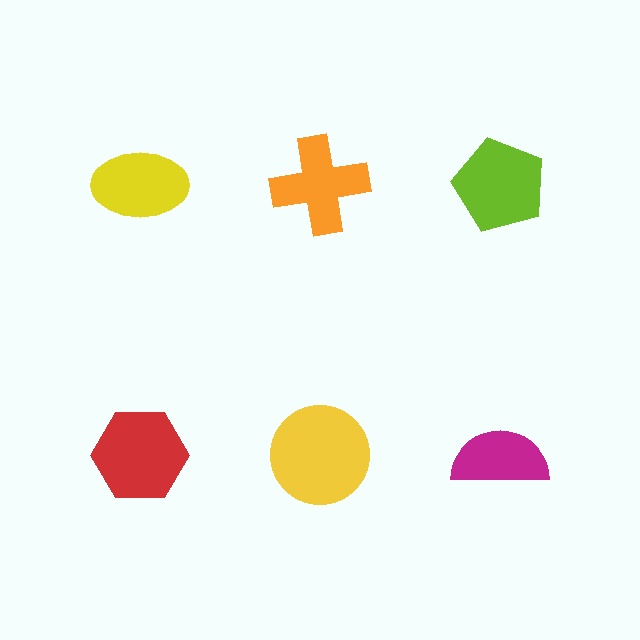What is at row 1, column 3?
A lime pentagon.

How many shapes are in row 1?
3 shapes.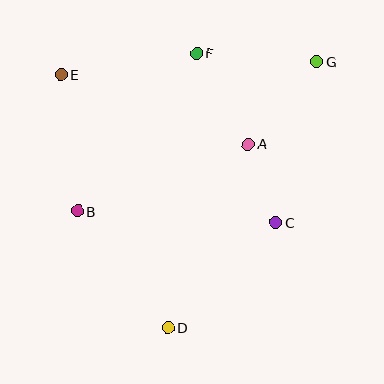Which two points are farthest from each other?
Points D and G are farthest from each other.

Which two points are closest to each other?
Points A and C are closest to each other.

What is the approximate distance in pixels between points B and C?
The distance between B and C is approximately 199 pixels.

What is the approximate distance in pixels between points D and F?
The distance between D and F is approximately 275 pixels.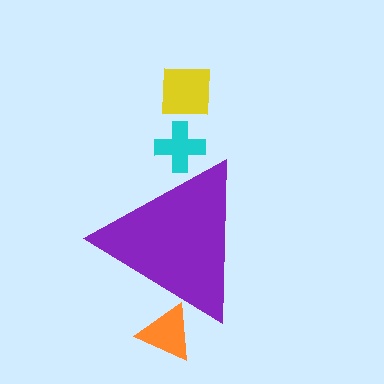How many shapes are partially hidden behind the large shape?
2 shapes are partially hidden.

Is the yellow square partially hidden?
No, the yellow square is fully visible.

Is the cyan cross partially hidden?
Yes, the cyan cross is partially hidden behind the purple triangle.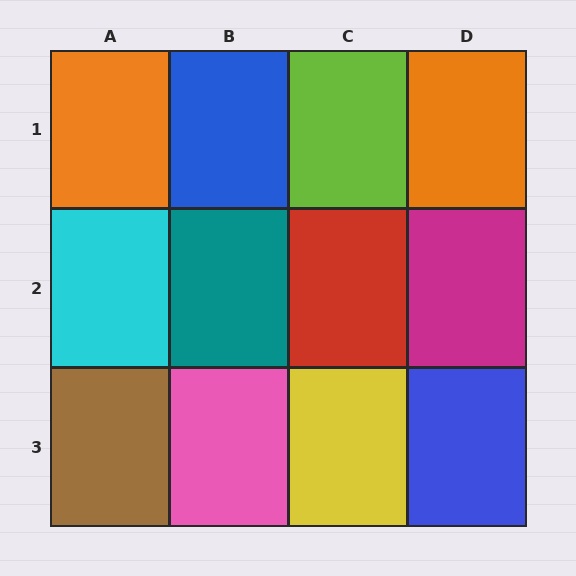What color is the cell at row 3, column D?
Blue.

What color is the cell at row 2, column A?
Cyan.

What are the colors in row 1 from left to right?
Orange, blue, lime, orange.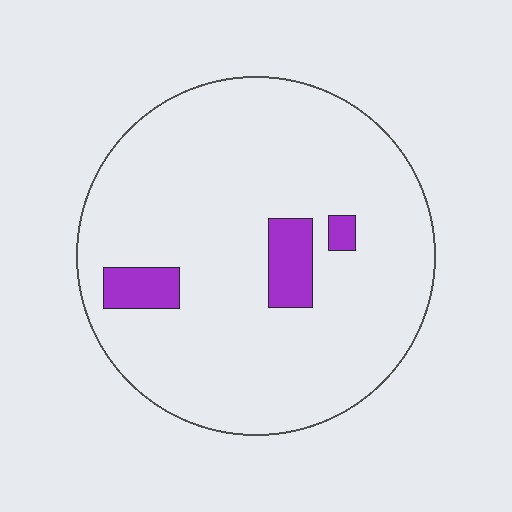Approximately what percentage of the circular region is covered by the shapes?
Approximately 10%.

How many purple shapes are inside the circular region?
3.